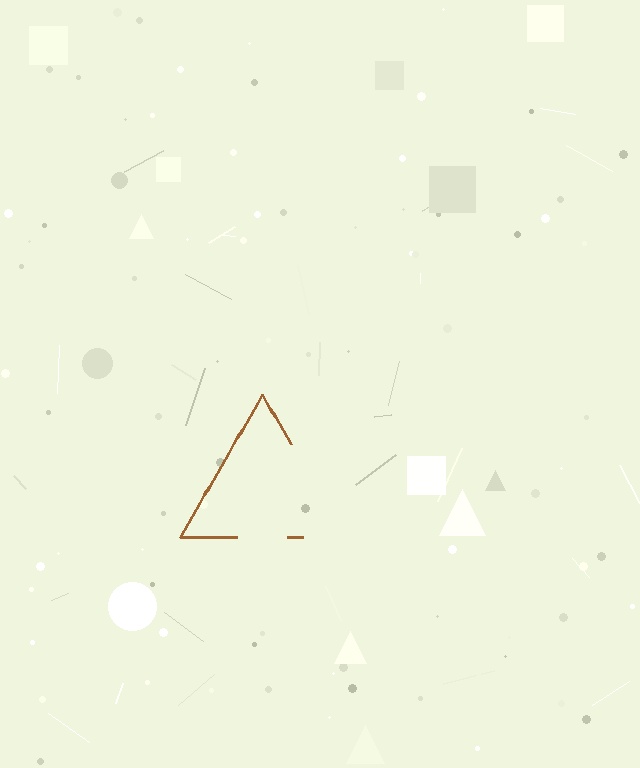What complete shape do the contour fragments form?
The contour fragments form a triangle.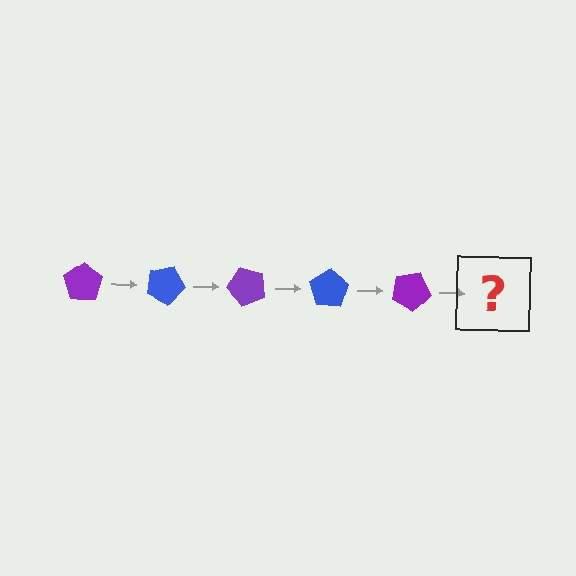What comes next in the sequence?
The next element should be a blue pentagon, rotated 125 degrees from the start.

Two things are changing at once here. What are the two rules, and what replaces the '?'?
The two rules are that it rotates 25 degrees each step and the color cycles through purple and blue. The '?' should be a blue pentagon, rotated 125 degrees from the start.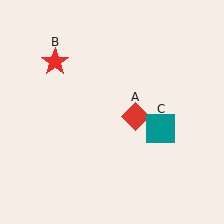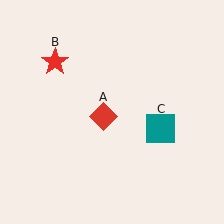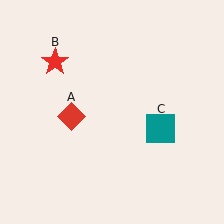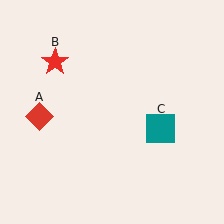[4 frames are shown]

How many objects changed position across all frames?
1 object changed position: red diamond (object A).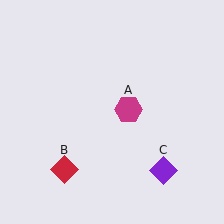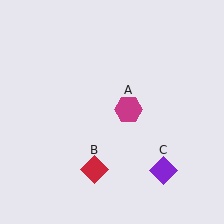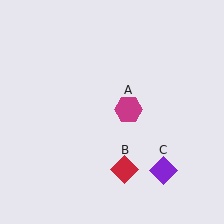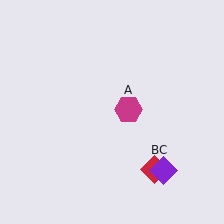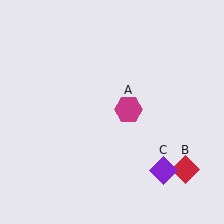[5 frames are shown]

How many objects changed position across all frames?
1 object changed position: red diamond (object B).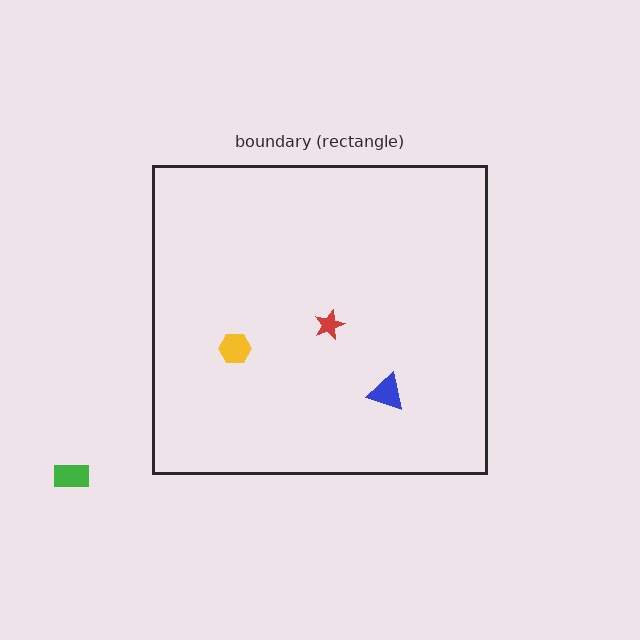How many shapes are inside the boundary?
3 inside, 1 outside.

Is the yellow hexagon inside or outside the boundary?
Inside.